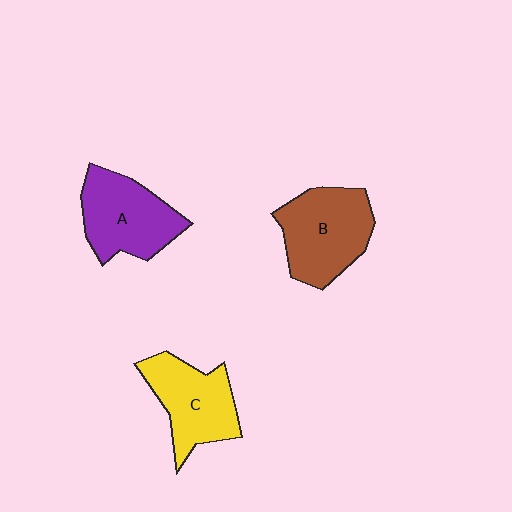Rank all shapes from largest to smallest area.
From largest to smallest: B (brown), A (purple), C (yellow).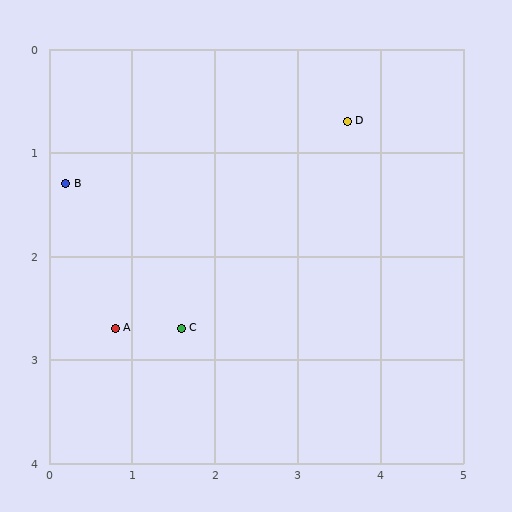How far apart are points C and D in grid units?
Points C and D are about 2.8 grid units apart.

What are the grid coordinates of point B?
Point B is at approximately (0.2, 1.3).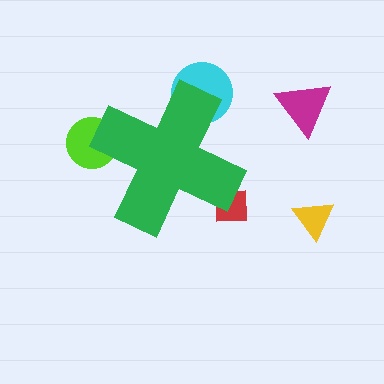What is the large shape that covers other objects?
A green cross.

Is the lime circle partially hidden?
Yes, the lime circle is partially hidden behind the green cross.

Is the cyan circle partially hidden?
Yes, the cyan circle is partially hidden behind the green cross.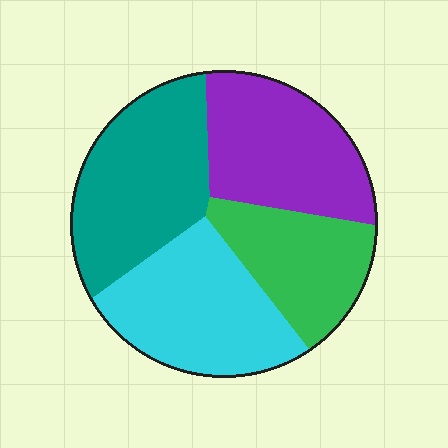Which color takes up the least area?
Green, at roughly 20%.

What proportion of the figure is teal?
Teal covers around 30% of the figure.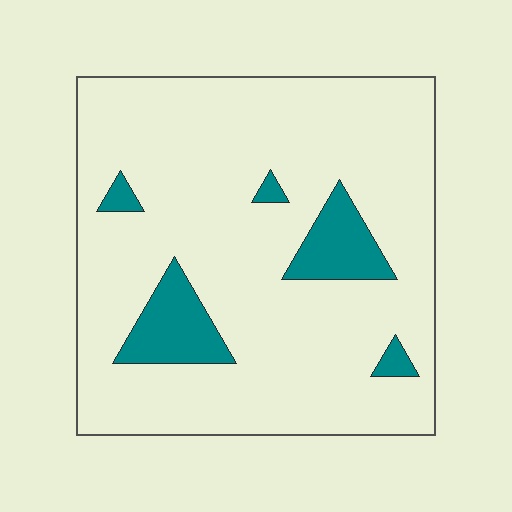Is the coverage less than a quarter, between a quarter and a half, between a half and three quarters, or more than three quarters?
Less than a quarter.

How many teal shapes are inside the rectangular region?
5.